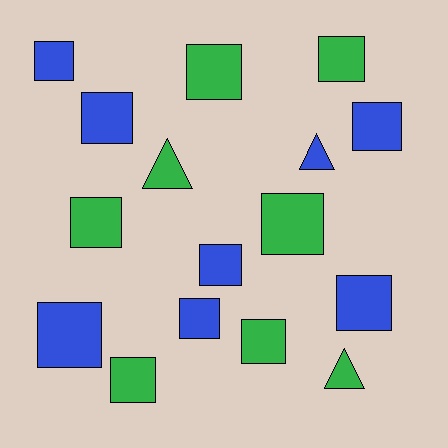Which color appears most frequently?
Green, with 8 objects.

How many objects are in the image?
There are 16 objects.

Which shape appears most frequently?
Square, with 13 objects.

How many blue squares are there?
There are 7 blue squares.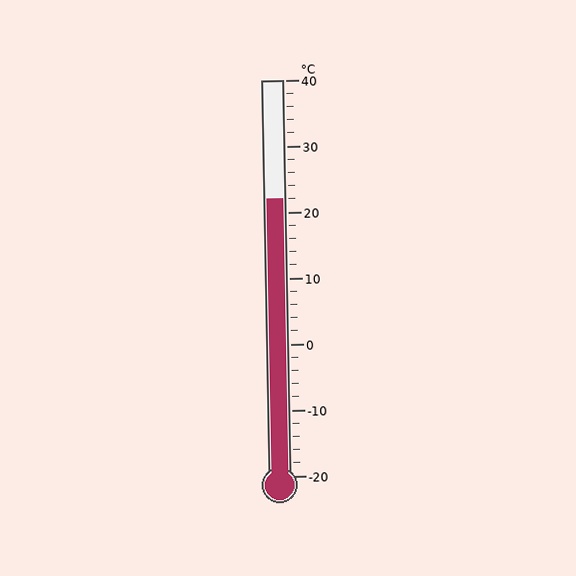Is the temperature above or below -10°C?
The temperature is above -10°C.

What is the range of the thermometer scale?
The thermometer scale ranges from -20°C to 40°C.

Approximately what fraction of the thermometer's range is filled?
The thermometer is filled to approximately 70% of its range.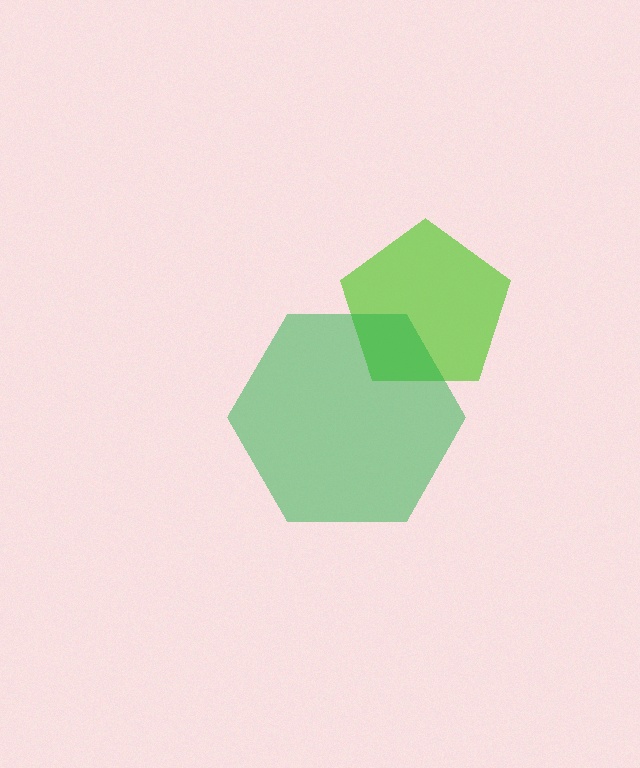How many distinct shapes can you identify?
There are 2 distinct shapes: a lime pentagon, a green hexagon.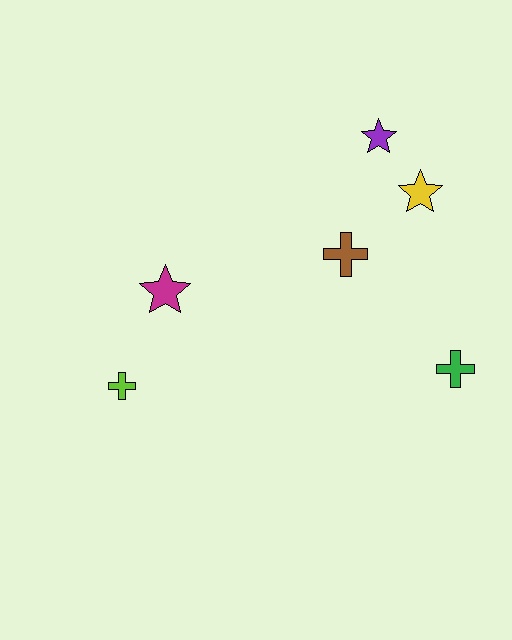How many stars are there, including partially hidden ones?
There are 3 stars.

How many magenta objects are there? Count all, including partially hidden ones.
There is 1 magenta object.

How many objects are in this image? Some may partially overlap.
There are 6 objects.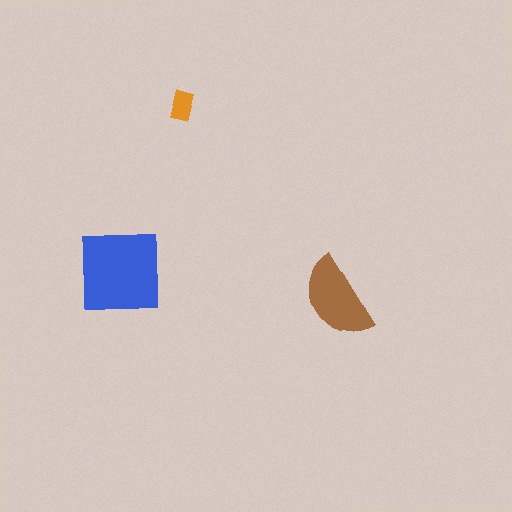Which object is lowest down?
The brown semicircle is bottommost.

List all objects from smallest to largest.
The orange rectangle, the brown semicircle, the blue square.